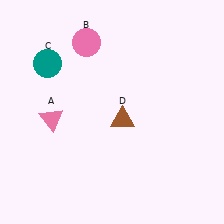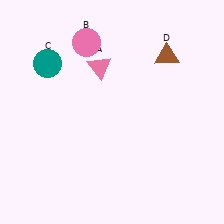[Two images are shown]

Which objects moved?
The objects that moved are: the pink triangle (A), the brown triangle (D).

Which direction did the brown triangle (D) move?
The brown triangle (D) moved up.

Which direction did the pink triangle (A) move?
The pink triangle (A) moved up.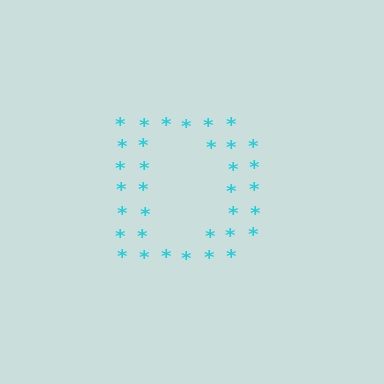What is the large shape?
The large shape is the letter D.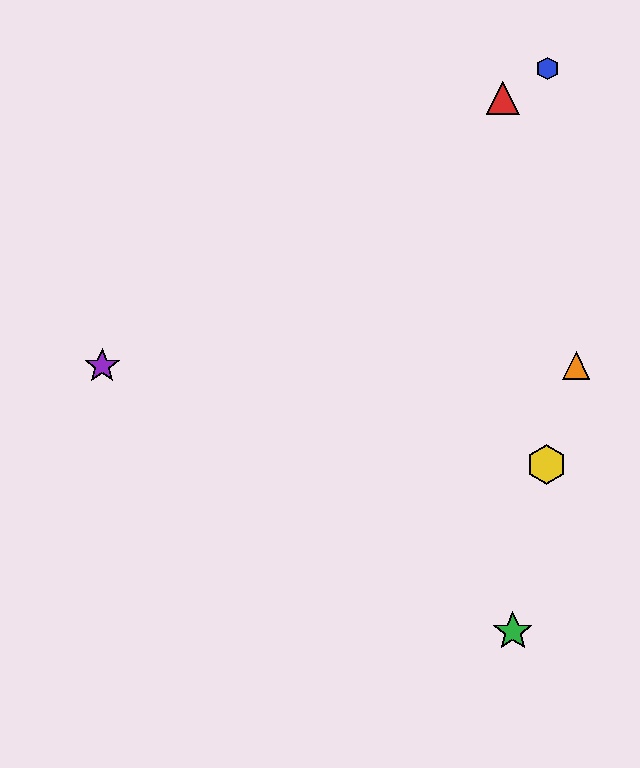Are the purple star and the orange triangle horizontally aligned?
Yes, both are at y≈366.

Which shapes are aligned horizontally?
The purple star, the orange triangle are aligned horizontally.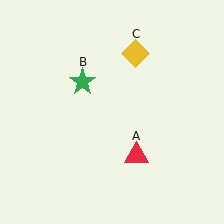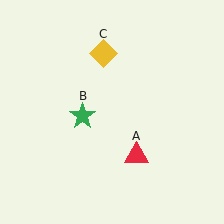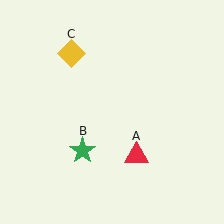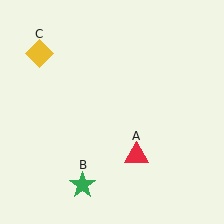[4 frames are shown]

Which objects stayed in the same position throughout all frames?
Red triangle (object A) remained stationary.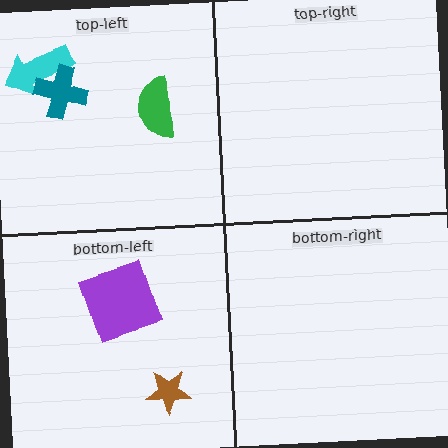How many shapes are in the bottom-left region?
2.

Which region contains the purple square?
The bottom-left region.